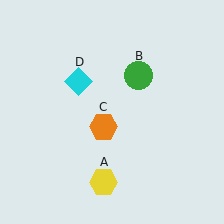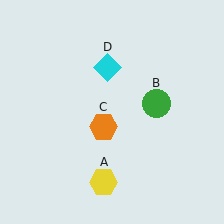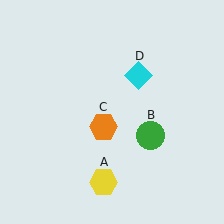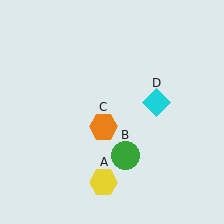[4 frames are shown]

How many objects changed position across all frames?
2 objects changed position: green circle (object B), cyan diamond (object D).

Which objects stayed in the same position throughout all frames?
Yellow hexagon (object A) and orange hexagon (object C) remained stationary.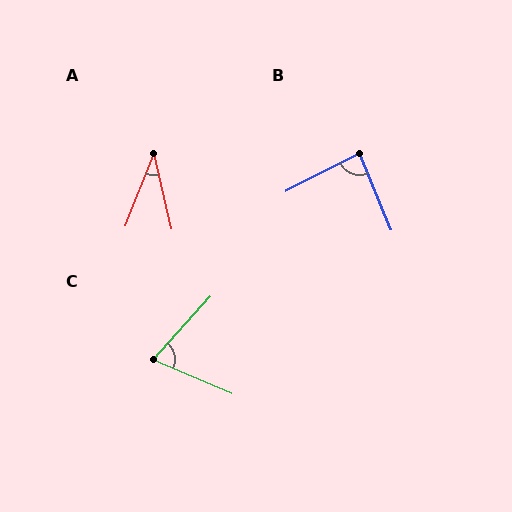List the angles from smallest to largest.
A (35°), C (71°), B (85°).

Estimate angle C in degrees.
Approximately 71 degrees.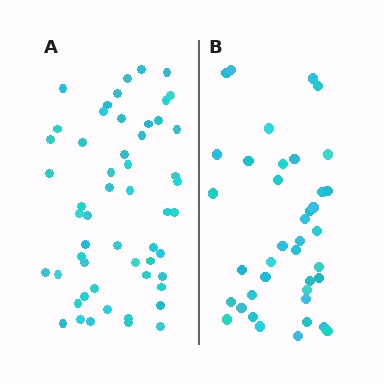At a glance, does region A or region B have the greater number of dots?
Region A (the left region) has more dots.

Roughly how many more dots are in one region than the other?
Region A has approximately 15 more dots than region B.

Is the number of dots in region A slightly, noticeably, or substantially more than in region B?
Region A has noticeably more, but not dramatically so. The ratio is roughly 1.4 to 1.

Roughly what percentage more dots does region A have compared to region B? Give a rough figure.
About 40% more.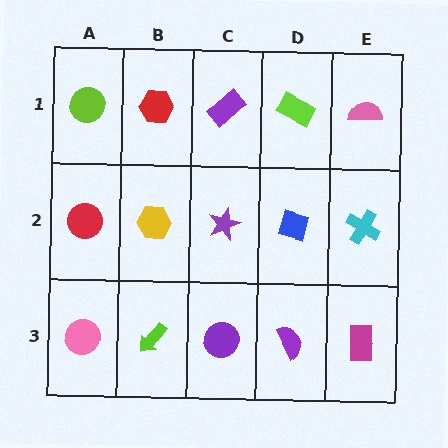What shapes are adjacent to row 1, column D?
A blue diamond (row 2, column D), a purple rectangle (row 1, column C), a pink semicircle (row 1, column E).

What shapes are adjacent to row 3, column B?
A yellow hexagon (row 2, column B), a pink circle (row 3, column A), a purple circle (row 3, column C).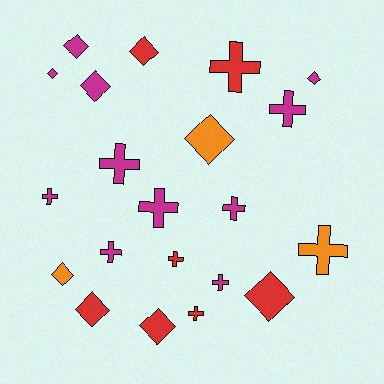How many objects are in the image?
There are 21 objects.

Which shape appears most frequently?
Cross, with 11 objects.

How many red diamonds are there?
There are 4 red diamonds.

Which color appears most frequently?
Magenta, with 11 objects.